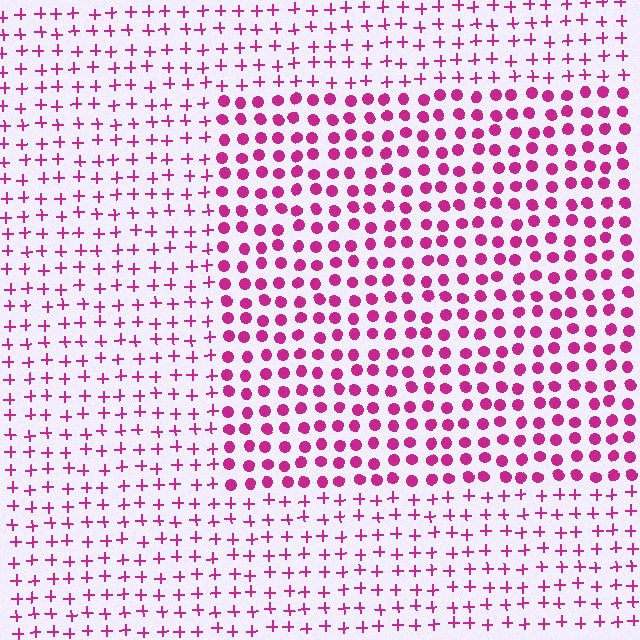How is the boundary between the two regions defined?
The boundary is defined by a change in element shape: circles inside vs. plus signs outside. All elements share the same color and spacing.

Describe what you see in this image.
The image is filled with small magenta elements arranged in a uniform grid. A rectangle-shaped region contains circles, while the surrounding area contains plus signs. The boundary is defined purely by the change in element shape.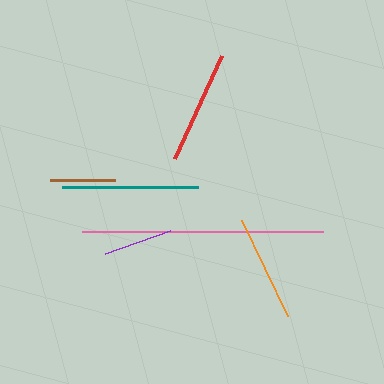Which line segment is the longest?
The pink line is the longest at approximately 241 pixels.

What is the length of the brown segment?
The brown segment is approximately 65 pixels long.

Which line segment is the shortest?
The brown line is the shortest at approximately 65 pixels.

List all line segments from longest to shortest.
From longest to shortest: pink, teal, red, orange, purple, brown.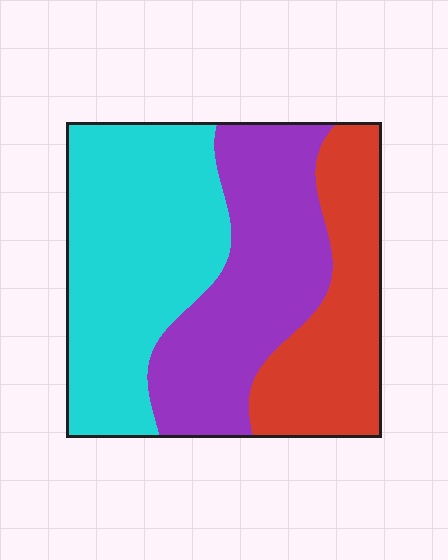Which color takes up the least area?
Red, at roughly 25%.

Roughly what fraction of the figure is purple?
Purple covers about 35% of the figure.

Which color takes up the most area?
Cyan, at roughly 40%.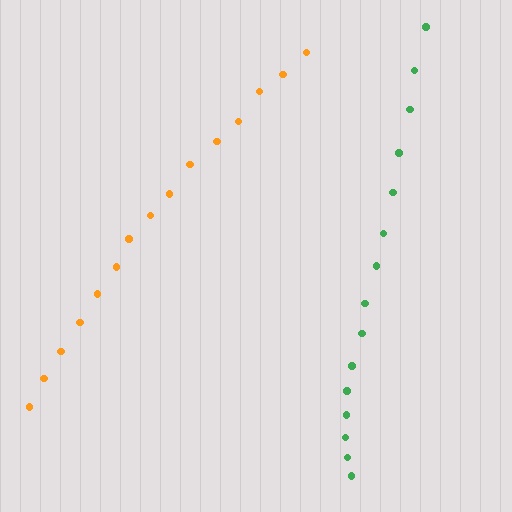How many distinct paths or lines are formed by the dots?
There are 2 distinct paths.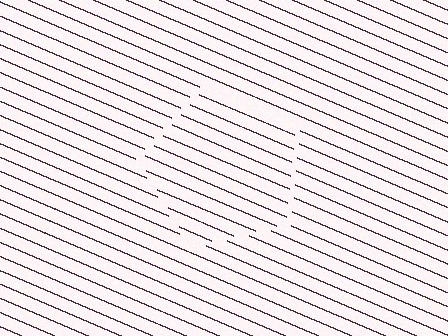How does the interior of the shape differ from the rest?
The interior of the shape contains the same grating, shifted by half a period — the contour is defined by the phase discontinuity where line-ends from the inner and outer gratings abut.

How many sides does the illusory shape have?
5 sides — the line-ends trace a pentagon.